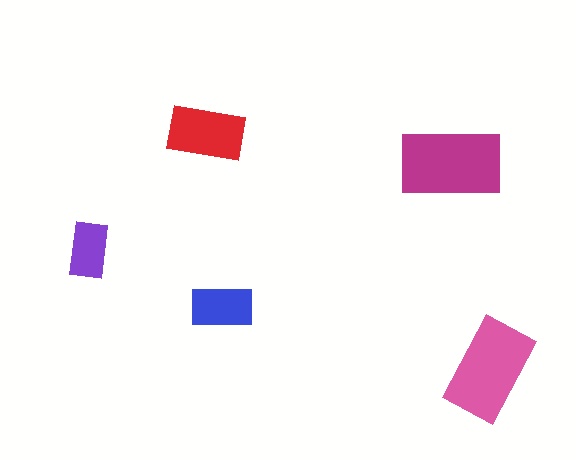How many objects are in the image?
There are 5 objects in the image.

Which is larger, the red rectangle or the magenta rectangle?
The magenta one.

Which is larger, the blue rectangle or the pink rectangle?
The pink one.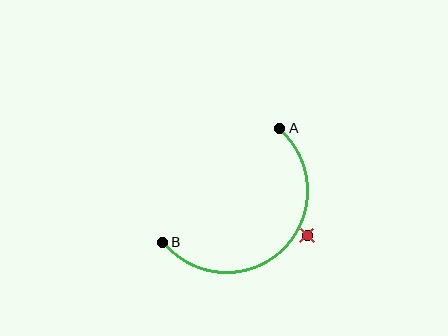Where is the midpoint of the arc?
The arc midpoint is the point on the curve farthest from the straight line joining A and B. It sits below and to the right of that line.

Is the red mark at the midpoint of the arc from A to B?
No — the red mark does not lie on the arc at all. It sits slightly outside the curve.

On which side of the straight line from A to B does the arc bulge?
The arc bulges below and to the right of the straight line connecting A and B.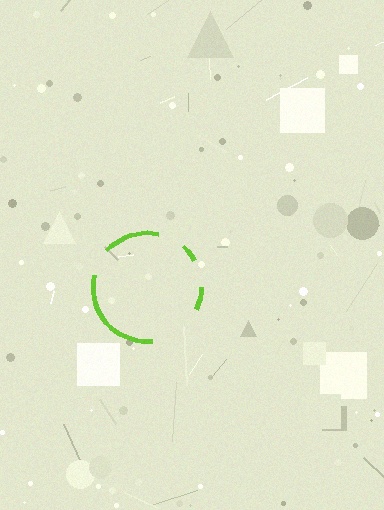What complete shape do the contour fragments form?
The contour fragments form a circle.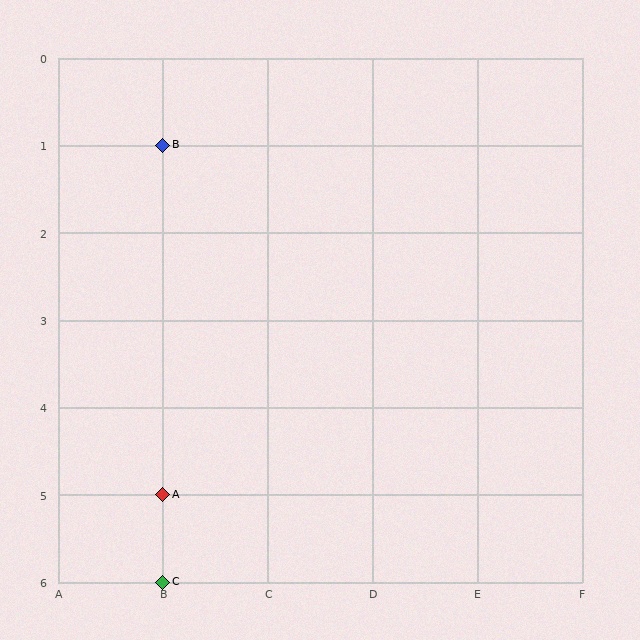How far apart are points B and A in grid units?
Points B and A are 4 rows apart.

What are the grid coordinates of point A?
Point A is at grid coordinates (B, 5).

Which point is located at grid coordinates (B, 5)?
Point A is at (B, 5).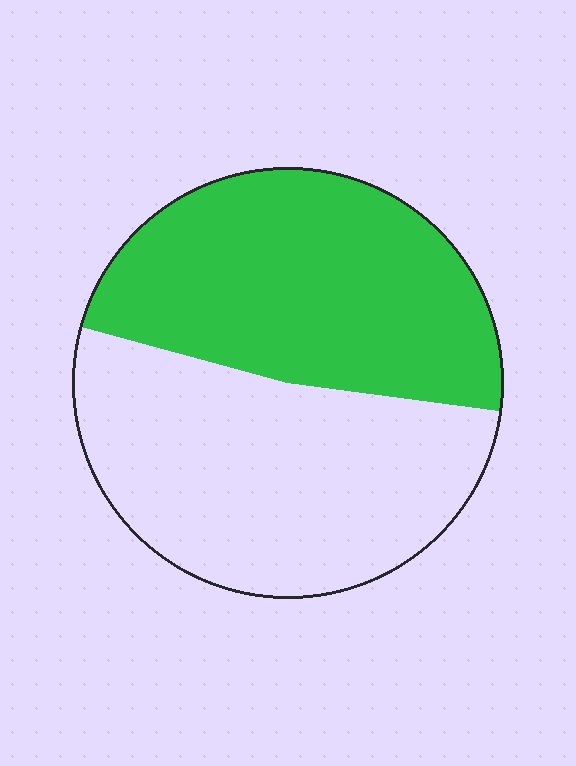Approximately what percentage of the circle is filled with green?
Approximately 50%.